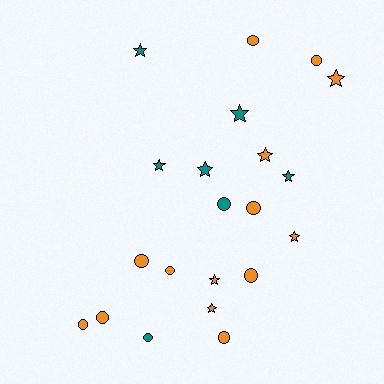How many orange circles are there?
There are 9 orange circles.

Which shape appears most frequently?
Circle, with 11 objects.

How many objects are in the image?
There are 21 objects.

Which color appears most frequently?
Orange, with 14 objects.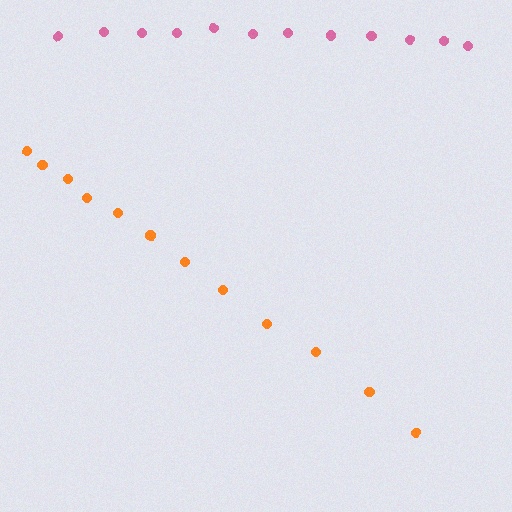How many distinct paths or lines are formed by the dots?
There are 2 distinct paths.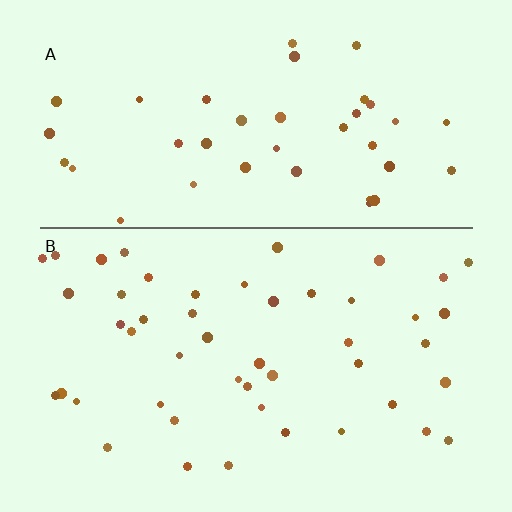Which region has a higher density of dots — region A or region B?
B (the bottom).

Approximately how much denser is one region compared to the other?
Approximately 1.2× — region B over region A.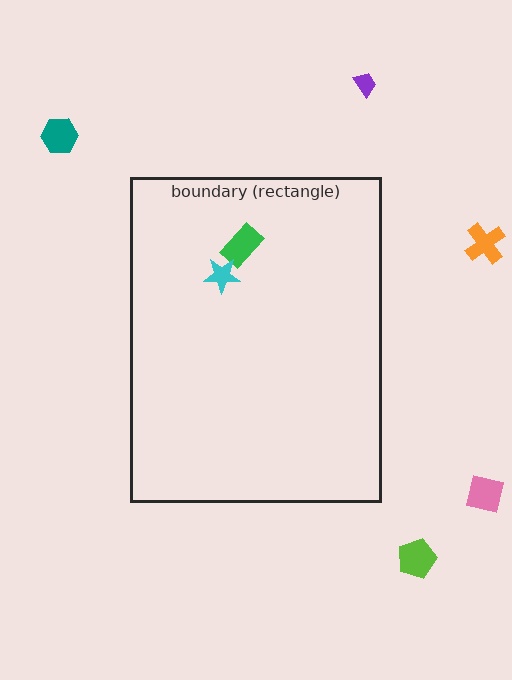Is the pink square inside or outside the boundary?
Outside.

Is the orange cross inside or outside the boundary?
Outside.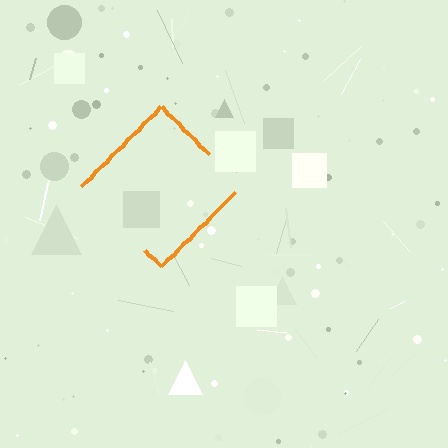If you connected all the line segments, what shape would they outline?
They would outline a diamond.